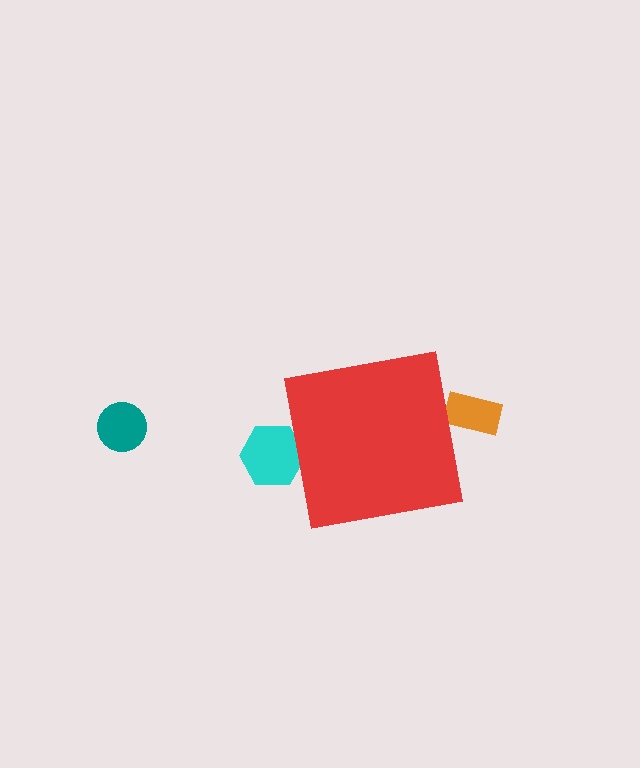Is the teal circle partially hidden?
No, the teal circle is fully visible.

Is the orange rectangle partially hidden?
Yes, the orange rectangle is partially hidden behind the red square.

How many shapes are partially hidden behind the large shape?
2 shapes are partially hidden.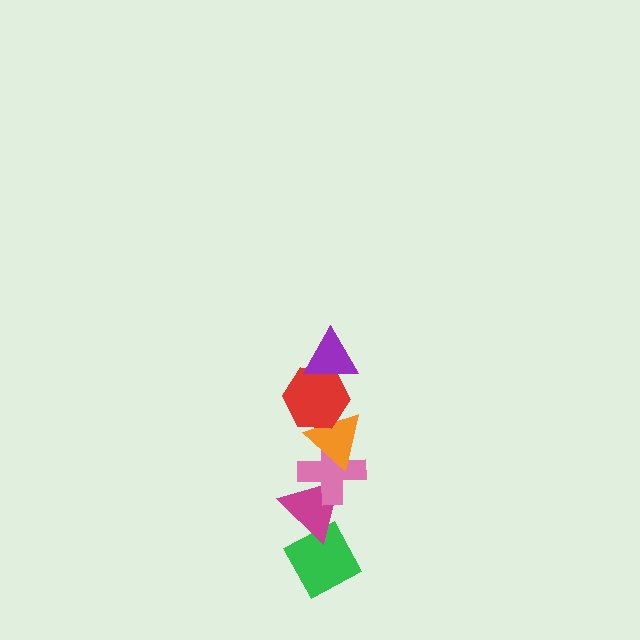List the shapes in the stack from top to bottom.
From top to bottom: the purple triangle, the red hexagon, the orange triangle, the pink cross, the magenta triangle, the green diamond.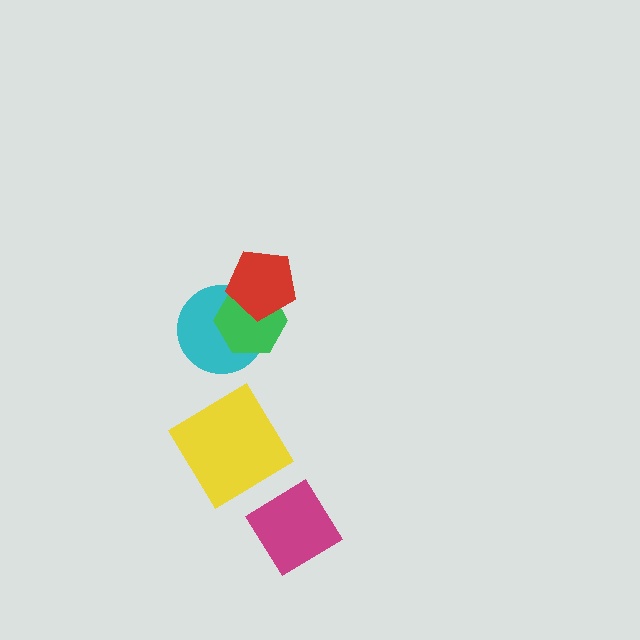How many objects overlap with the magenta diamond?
0 objects overlap with the magenta diamond.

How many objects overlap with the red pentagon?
2 objects overlap with the red pentagon.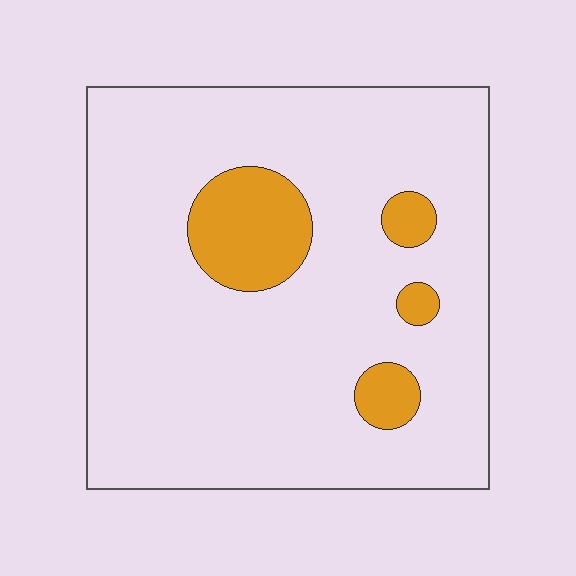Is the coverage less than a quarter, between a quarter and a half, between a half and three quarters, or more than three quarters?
Less than a quarter.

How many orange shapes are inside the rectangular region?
4.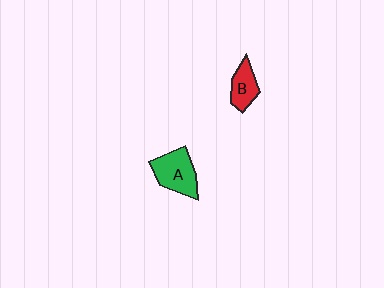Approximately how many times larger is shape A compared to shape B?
Approximately 1.5 times.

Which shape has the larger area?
Shape A (green).